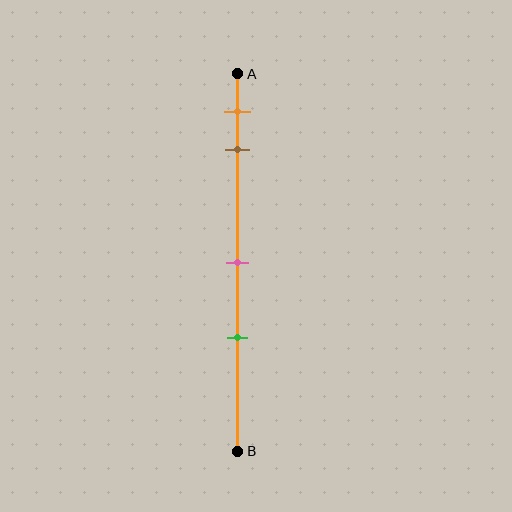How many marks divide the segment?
There are 4 marks dividing the segment.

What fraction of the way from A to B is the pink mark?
The pink mark is approximately 50% (0.5) of the way from A to B.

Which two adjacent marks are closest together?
The orange and brown marks are the closest adjacent pair.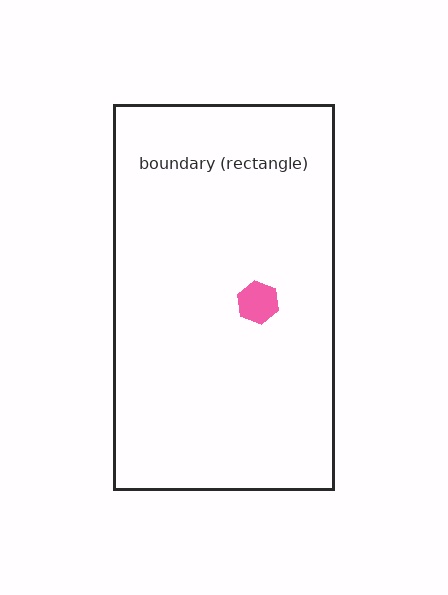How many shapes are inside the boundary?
1 inside, 0 outside.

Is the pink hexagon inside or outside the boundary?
Inside.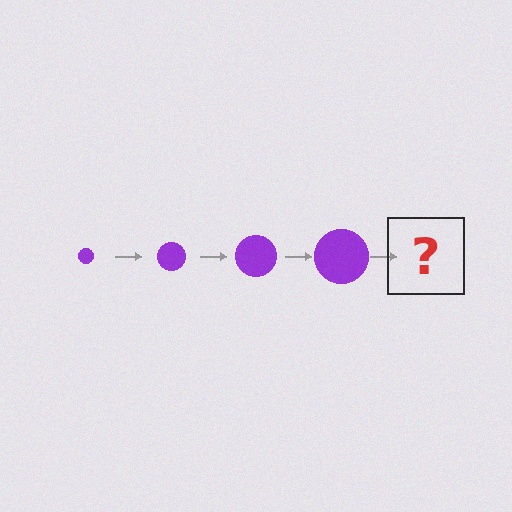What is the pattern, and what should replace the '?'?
The pattern is that the circle gets progressively larger each step. The '?' should be a purple circle, larger than the previous one.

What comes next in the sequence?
The next element should be a purple circle, larger than the previous one.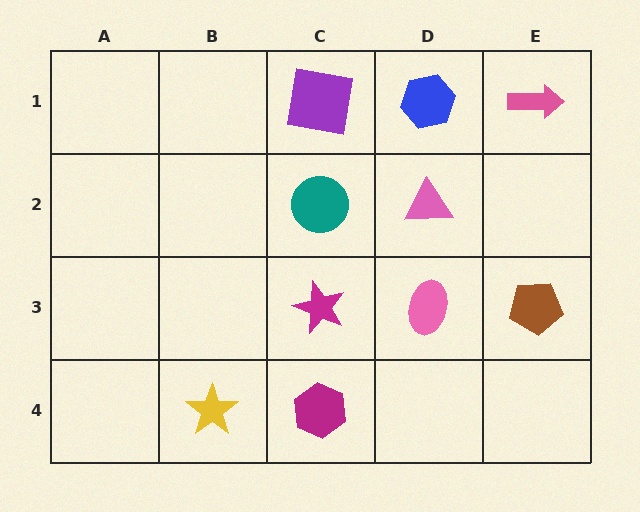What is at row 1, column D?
A blue hexagon.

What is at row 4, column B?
A yellow star.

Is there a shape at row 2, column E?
No, that cell is empty.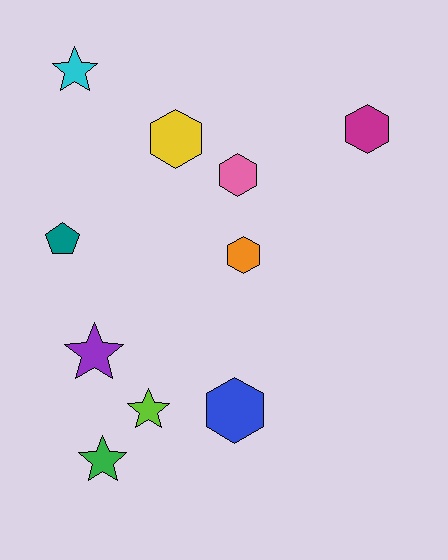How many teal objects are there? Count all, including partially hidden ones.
There is 1 teal object.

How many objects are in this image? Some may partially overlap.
There are 10 objects.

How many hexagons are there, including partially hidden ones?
There are 5 hexagons.